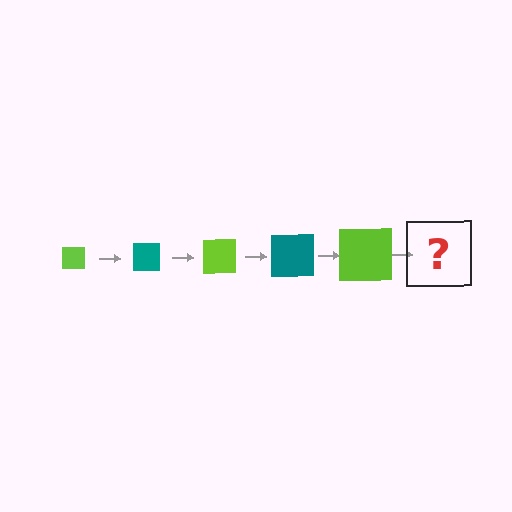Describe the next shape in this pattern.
It should be a teal square, larger than the previous one.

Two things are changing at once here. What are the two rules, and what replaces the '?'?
The two rules are that the square grows larger each step and the color cycles through lime and teal. The '?' should be a teal square, larger than the previous one.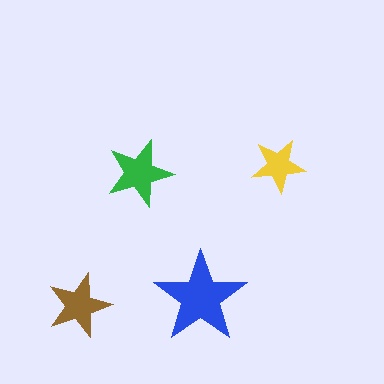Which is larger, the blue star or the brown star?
The blue one.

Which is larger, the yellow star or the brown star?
The brown one.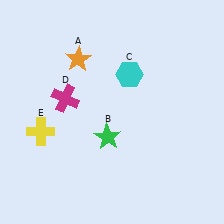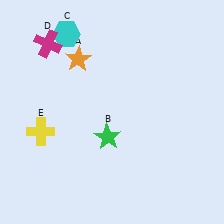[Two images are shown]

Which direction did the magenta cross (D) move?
The magenta cross (D) moved up.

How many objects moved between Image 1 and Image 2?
2 objects moved between the two images.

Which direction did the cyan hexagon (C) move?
The cyan hexagon (C) moved left.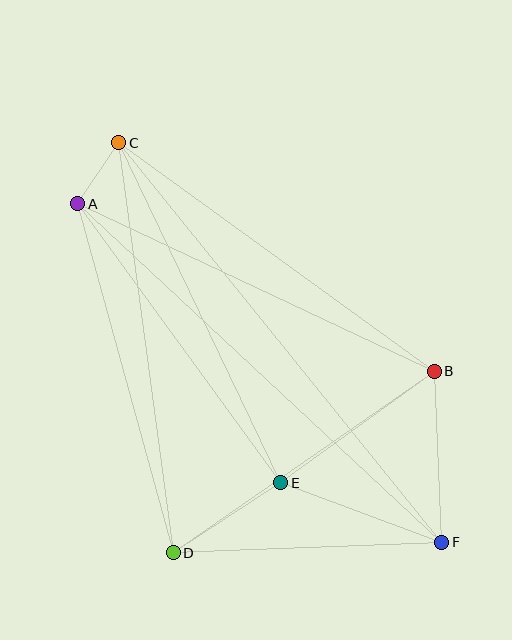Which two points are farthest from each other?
Points C and F are farthest from each other.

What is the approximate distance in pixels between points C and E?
The distance between C and E is approximately 376 pixels.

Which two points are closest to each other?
Points A and C are closest to each other.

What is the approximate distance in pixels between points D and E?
The distance between D and E is approximately 128 pixels.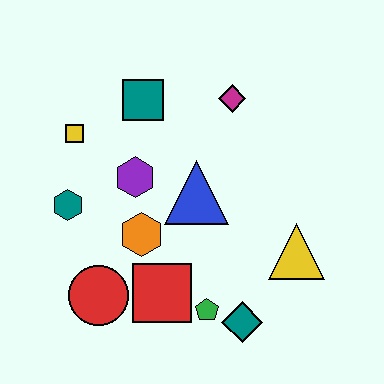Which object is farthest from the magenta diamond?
The red circle is farthest from the magenta diamond.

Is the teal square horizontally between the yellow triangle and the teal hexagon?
Yes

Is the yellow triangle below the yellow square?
Yes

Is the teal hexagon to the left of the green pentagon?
Yes